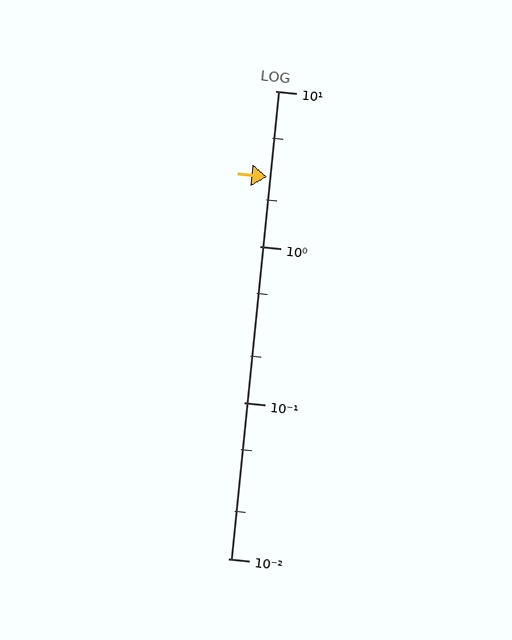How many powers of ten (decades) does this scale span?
The scale spans 3 decades, from 0.01 to 10.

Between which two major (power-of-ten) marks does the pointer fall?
The pointer is between 1 and 10.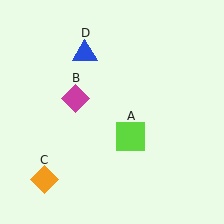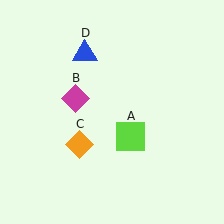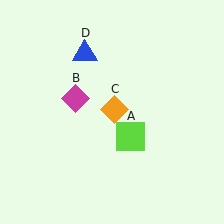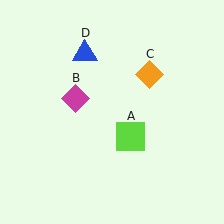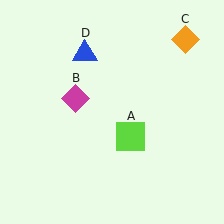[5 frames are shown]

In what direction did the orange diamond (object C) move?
The orange diamond (object C) moved up and to the right.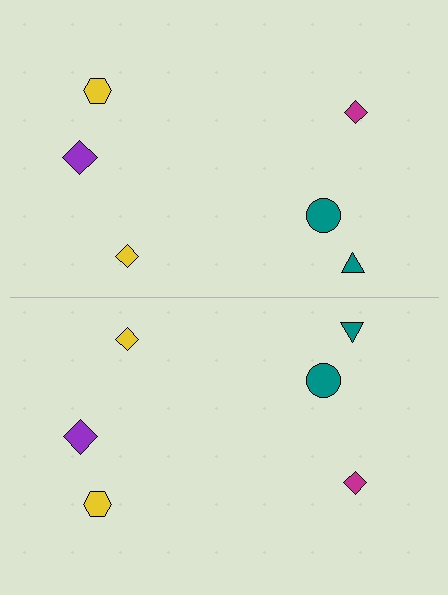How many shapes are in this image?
There are 12 shapes in this image.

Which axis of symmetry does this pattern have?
The pattern has a horizontal axis of symmetry running through the center of the image.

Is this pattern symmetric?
Yes, this pattern has bilateral (reflection) symmetry.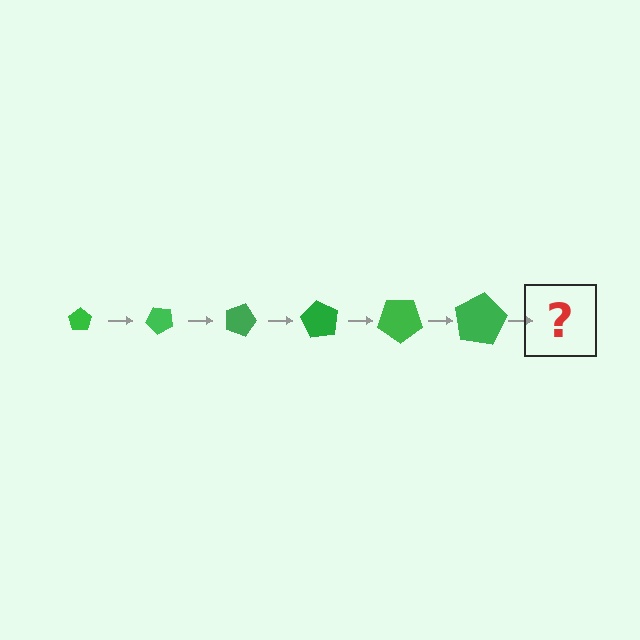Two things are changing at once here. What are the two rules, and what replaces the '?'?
The two rules are that the pentagon grows larger each step and it rotates 45 degrees each step. The '?' should be a pentagon, larger than the previous one and rotated 270 degrees from the start.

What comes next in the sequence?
The next element should be a pentagon, larger than the previous one and rotated 270 degrees from the start.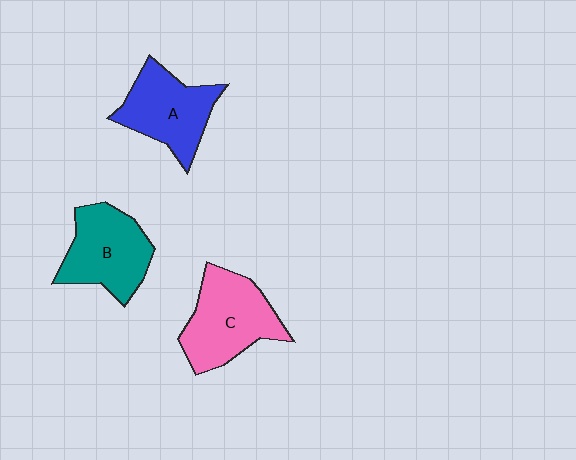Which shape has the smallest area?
Shape A (blue).